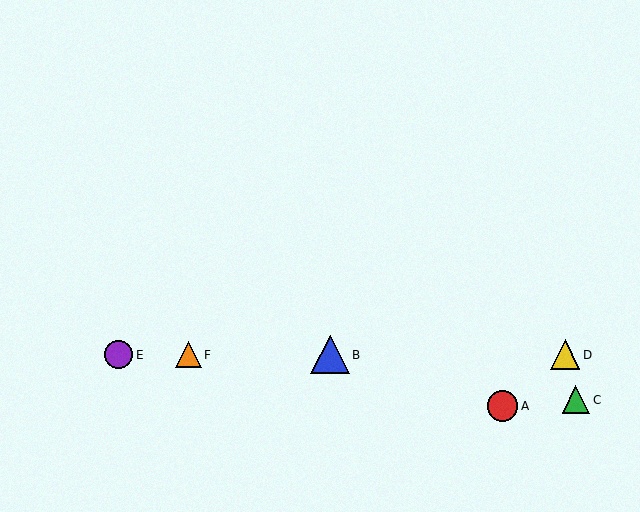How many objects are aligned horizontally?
4 objects (B, D, E, F) are aligned horizontally.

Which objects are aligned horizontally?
Objects B, D, E, F are aligned horizontally.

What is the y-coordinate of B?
Object B is at y≈355.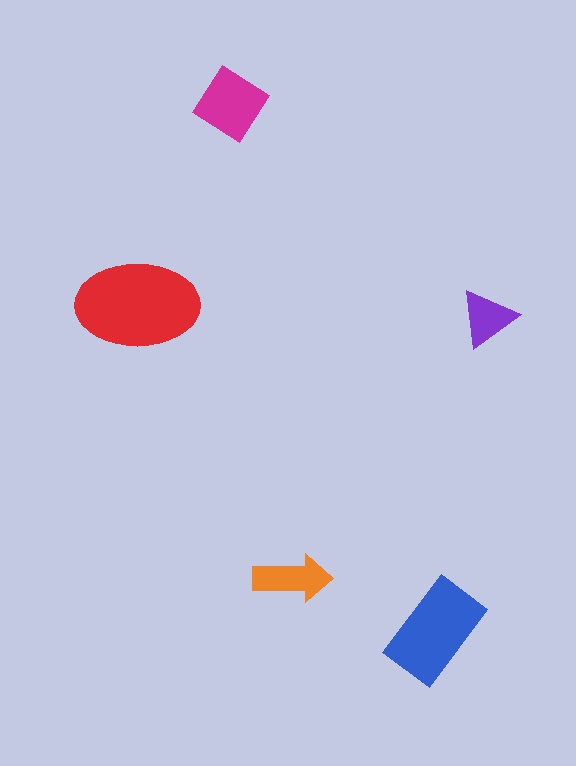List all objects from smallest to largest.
The purple triangle, the orange arrow, the magenta diamond, the blue rectangle, the red ellipse.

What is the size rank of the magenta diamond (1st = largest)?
3rd.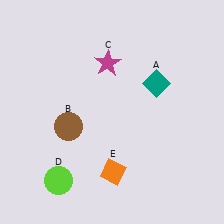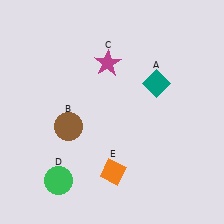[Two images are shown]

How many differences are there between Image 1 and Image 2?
There is 1 difference between the two images.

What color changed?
The circle (D) changed from lime in Image 1 to green in Image 2.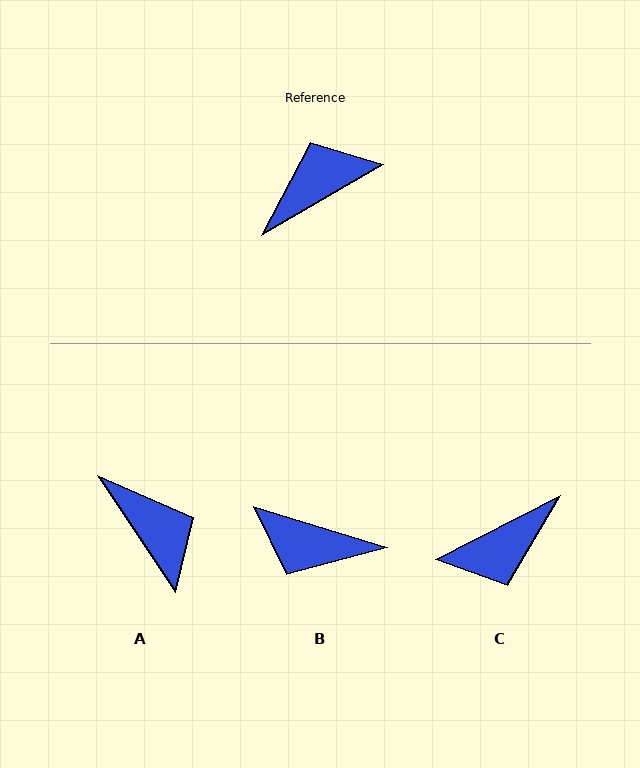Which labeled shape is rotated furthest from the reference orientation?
C, about 177 degrees away.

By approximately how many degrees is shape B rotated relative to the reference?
Approximately 133 degrees counter-clockwise.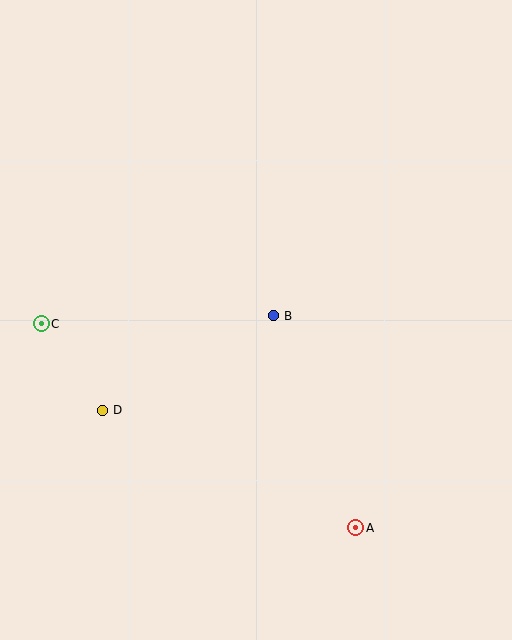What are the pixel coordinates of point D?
Point D is at (103, 410).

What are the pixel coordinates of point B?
Point B is at (274, 316).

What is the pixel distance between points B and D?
The distance between B and D is 195 pixels.